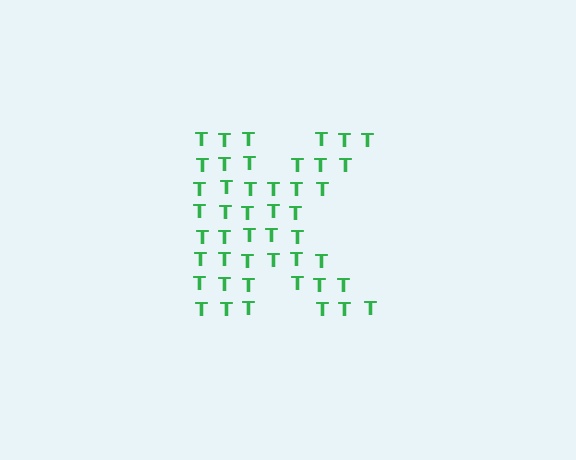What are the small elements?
The small elements are letter T's.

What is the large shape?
The large shape is the letter K.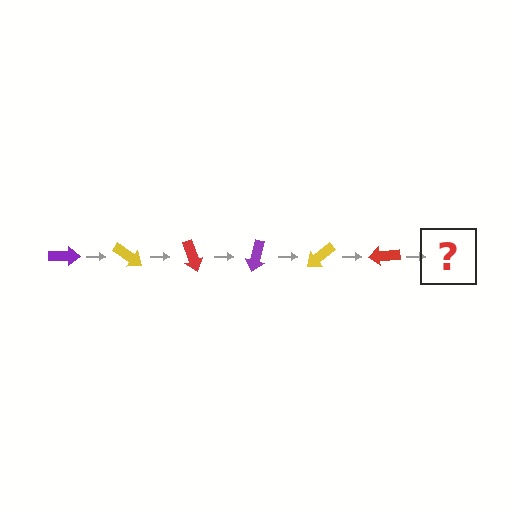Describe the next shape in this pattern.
It should be a purple arrow, rotated 210 degrees from the start.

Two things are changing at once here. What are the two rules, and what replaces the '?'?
The two rules are that it rotates 35 degrees each step and the color cycles through purple, yellow, and red. The '?' should be a purple arrow, rotated 210 degrees from the start.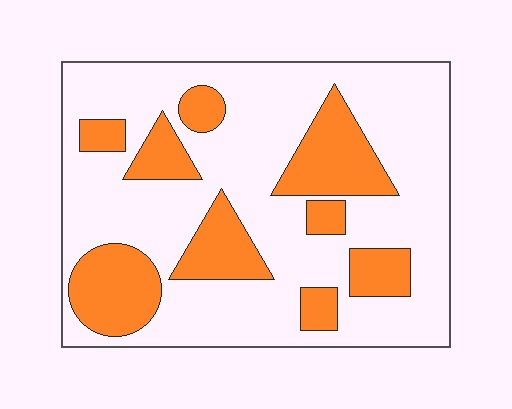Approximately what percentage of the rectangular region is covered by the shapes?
Approximately 30%.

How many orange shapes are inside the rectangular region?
9.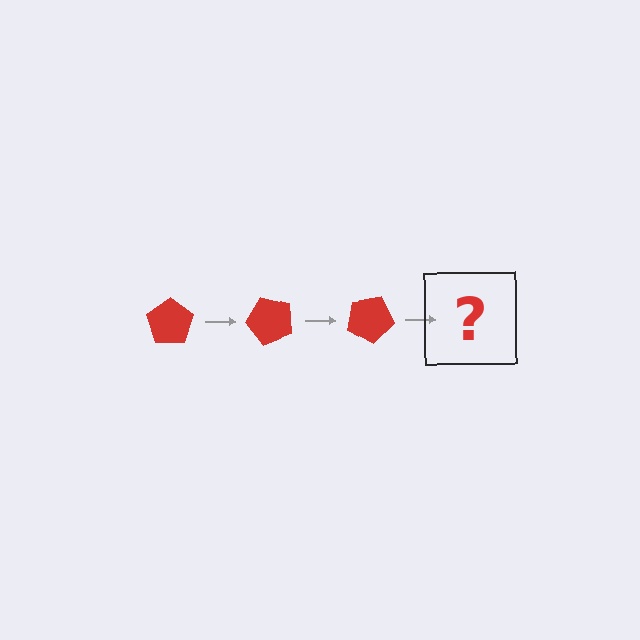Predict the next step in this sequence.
The next step is a red pentagon rotated 150 degrees.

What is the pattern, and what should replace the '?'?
The pattern is that the pentagon rotates 50 degrees each step. The '?' should be a red pentagon rotated 150 degrees.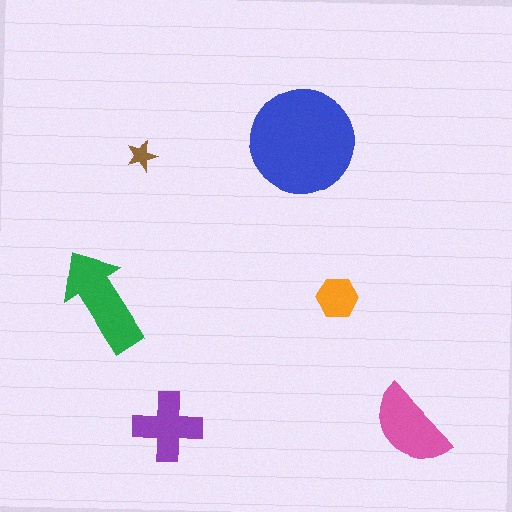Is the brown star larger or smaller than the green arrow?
Smaller.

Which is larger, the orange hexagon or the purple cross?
The purple cross.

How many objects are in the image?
There are 6 objects in the image.